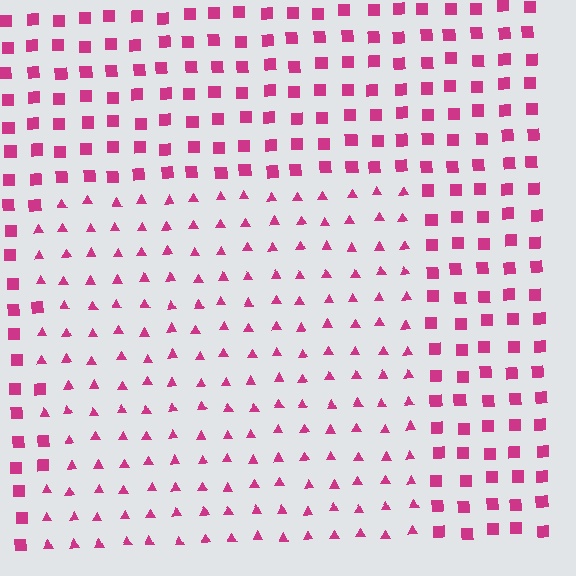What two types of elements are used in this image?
The image uses triangles inside the rectangle region and squares outside it.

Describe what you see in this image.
The image is filled with small magenta elements arranged in a uniform grid. A rectangle-shaped region contains triangles, while the surrounding area contains squares. The boundary is defined purely by the change in element shape.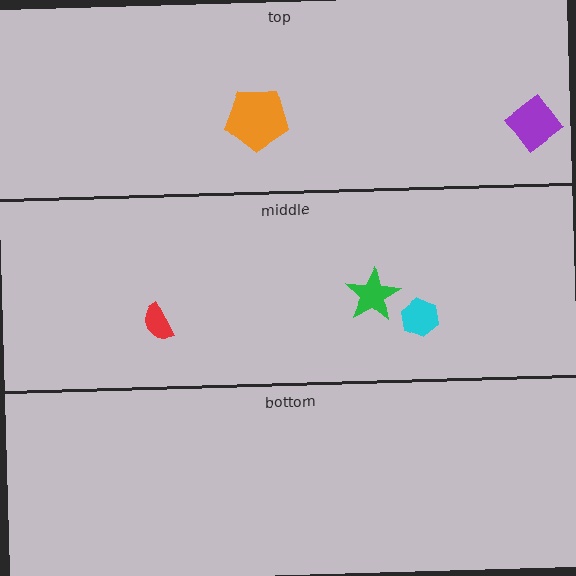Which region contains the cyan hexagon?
The middle region.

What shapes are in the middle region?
The red semicircle, the cyan hexagon, the green star.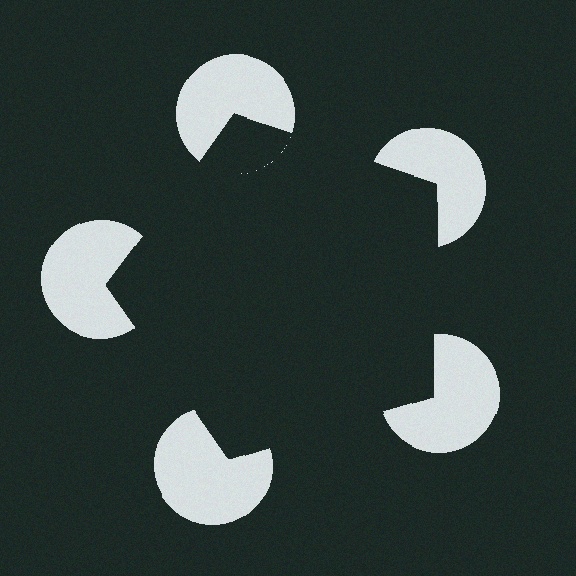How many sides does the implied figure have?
5 sides.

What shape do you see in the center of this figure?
An illusory pentagon — its edges are inferred from the aligned wedge cuts in the pac-man discs, not physically drawn.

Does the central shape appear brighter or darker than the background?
It typically appears slightly darker than the background, even though no actual brightness change is drawn.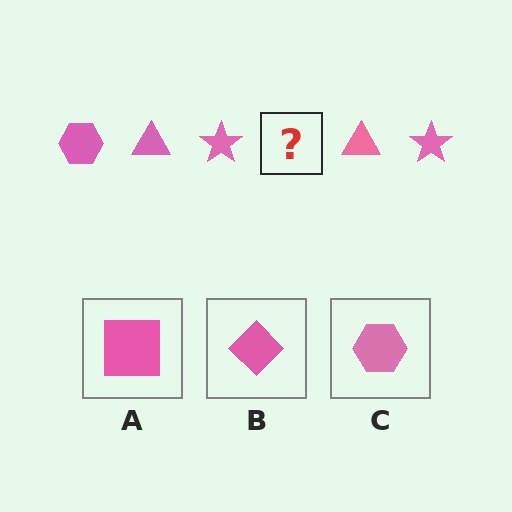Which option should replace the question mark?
Option C.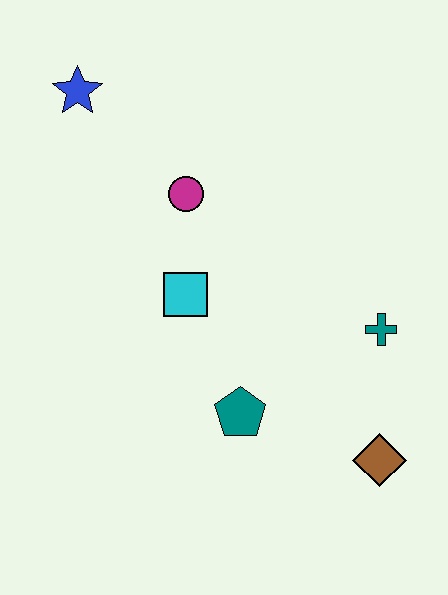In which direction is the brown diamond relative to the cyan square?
The brown diamond is to the right of the cyan square.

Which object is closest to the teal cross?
The brown diamond is closest to the teal cross.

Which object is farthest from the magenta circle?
The brown diamond is farthest from the magenta circle.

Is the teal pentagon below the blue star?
Yes